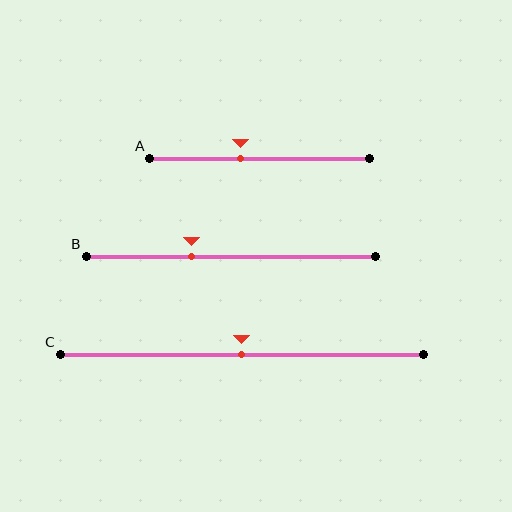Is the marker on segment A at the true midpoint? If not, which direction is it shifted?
No, the marker on segment A is shifted to the left by about 9% of the segment length.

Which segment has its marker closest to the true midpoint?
Segment C has its marker closest to the true midpoint.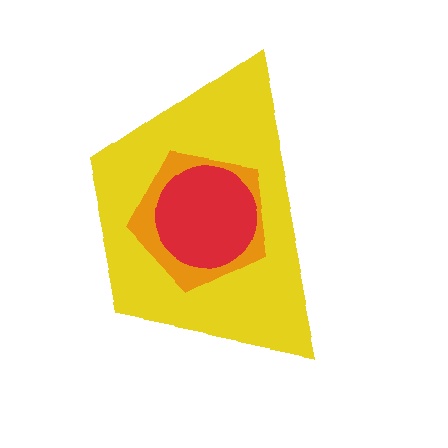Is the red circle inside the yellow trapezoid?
Yes.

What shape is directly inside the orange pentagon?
The red circle.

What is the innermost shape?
The red circle.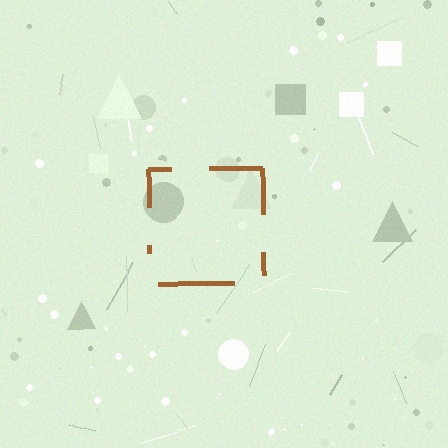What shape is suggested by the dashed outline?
The dashed outline suggests a square.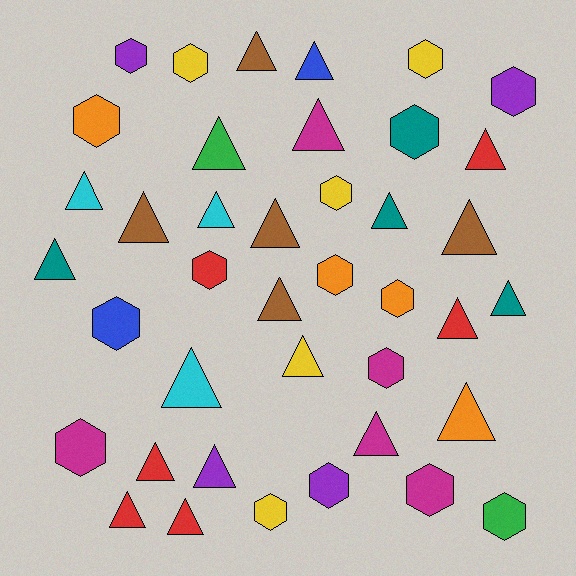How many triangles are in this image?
There are 23 triangles.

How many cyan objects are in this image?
There are 3 cyan objects.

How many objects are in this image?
There are 40 objects.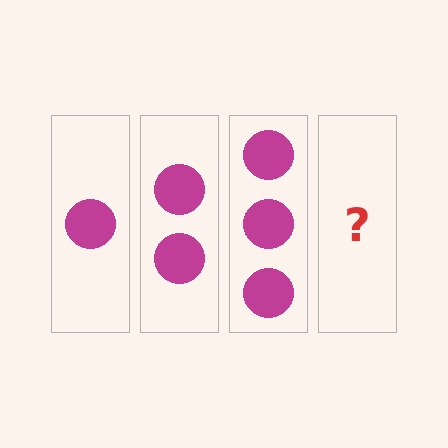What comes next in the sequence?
The next element should be 4 circles.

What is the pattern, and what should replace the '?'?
The pattern is that each step adds one more circle. The '?' should be 4 circles.